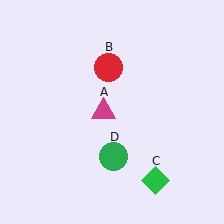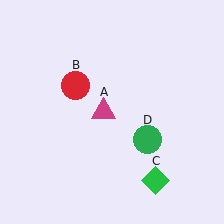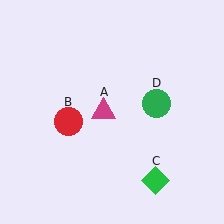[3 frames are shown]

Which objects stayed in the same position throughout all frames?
Magenta triangle (object A) and green diamond (object C) remained stationary.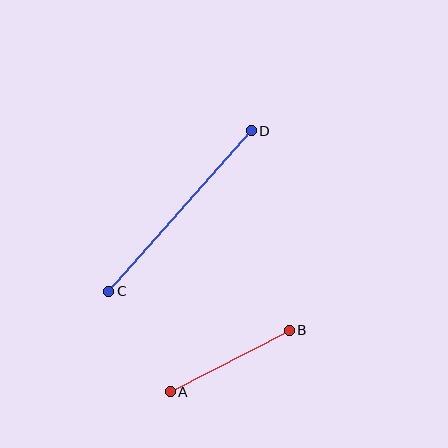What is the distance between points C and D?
The distance is approximately 215 pixels.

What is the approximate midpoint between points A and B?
The midpoint is at approximately (230, 361) pixels.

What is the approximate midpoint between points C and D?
The midpoint is at approximately (180, 211) pixels.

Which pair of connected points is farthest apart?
Points C and D are farthest apart.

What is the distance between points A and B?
The distance is approximately 134 pixels.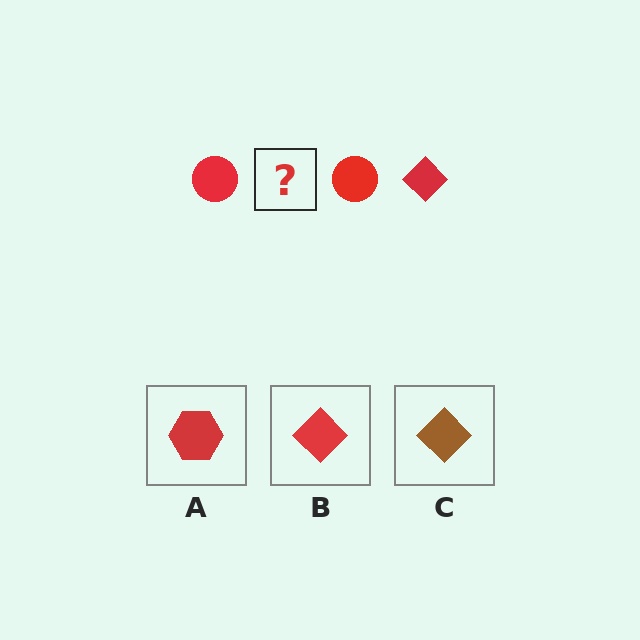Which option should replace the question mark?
Option B.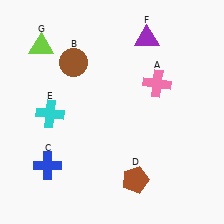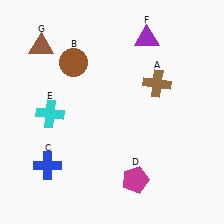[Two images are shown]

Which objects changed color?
A changed from pink to brown. D changed from brown to magenta. G changed from lime to brown.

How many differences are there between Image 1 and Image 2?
There are 3 differences between the two images.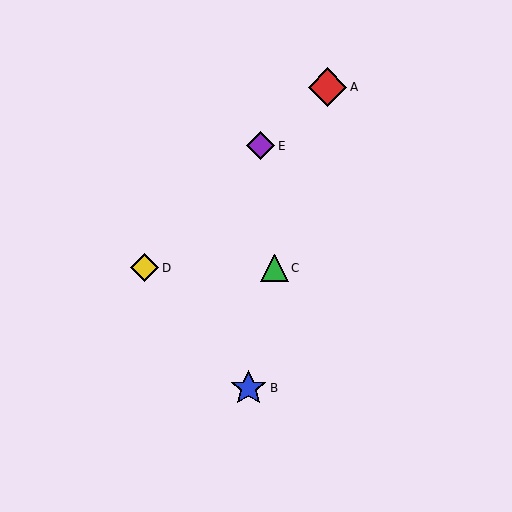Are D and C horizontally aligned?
Yes, both are at y≈268.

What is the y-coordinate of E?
Object E is at y≈146.